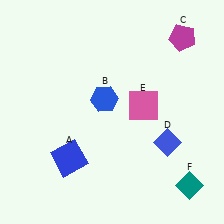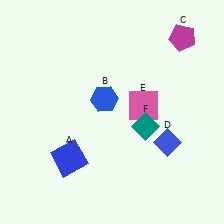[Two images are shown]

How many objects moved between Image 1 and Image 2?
1 object moved between the two images.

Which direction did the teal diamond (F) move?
The teal diamond (F) moved up.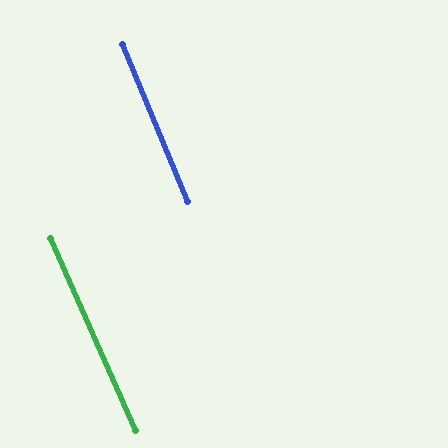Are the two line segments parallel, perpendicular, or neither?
Parallel — their directions differ by only 1.5°.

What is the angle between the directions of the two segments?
Approximately 2 degrees.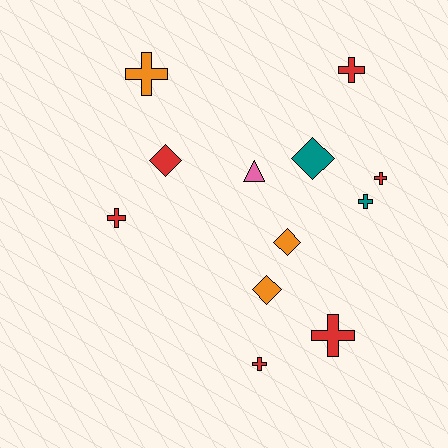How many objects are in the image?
There are 12 objects.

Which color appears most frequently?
Red, with 6 objects.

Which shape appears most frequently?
Cross, with 7 objects.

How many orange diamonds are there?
There are 2 orange diamonds.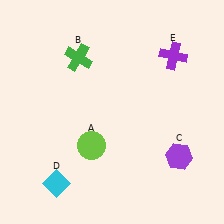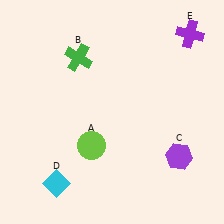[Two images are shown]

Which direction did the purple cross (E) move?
The purple cross (E) moved up.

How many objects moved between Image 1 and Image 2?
1 object moved between the two images.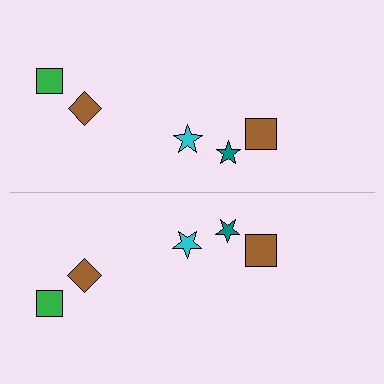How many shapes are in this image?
There are 10 shapes in this image.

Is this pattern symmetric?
Yes, this pattern has bilateral (reflection) symmetry.